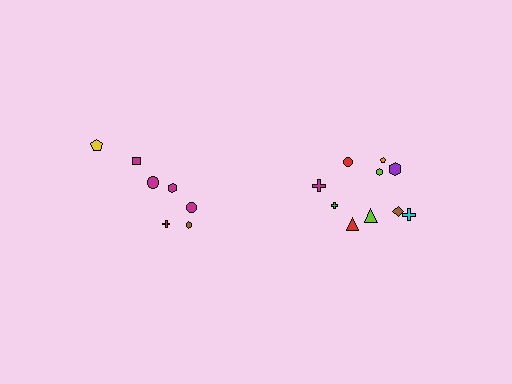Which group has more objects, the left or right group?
The right group.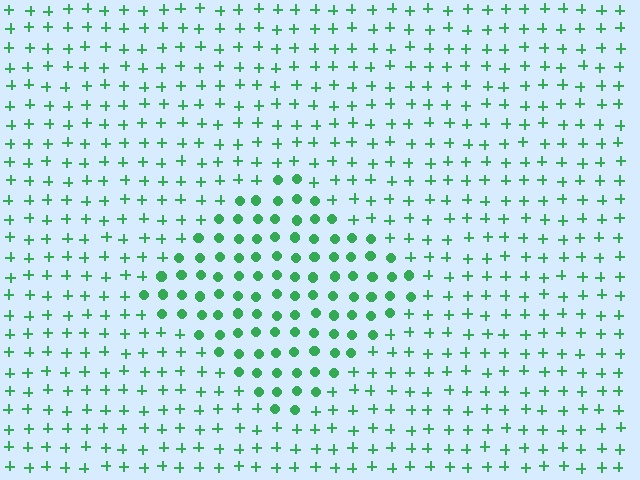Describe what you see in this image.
The image is filled with small green elements arranged in a uniform grid. A diamond-shaped region contains circles, while the surrounding area contains plus signs. The boundary is defined purely by the change in element shape.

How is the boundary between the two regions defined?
The boundary is defined by a change in element shape: circles inside vs. plus signs outside. All elements share the same color and spacing.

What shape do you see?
I see a diamond.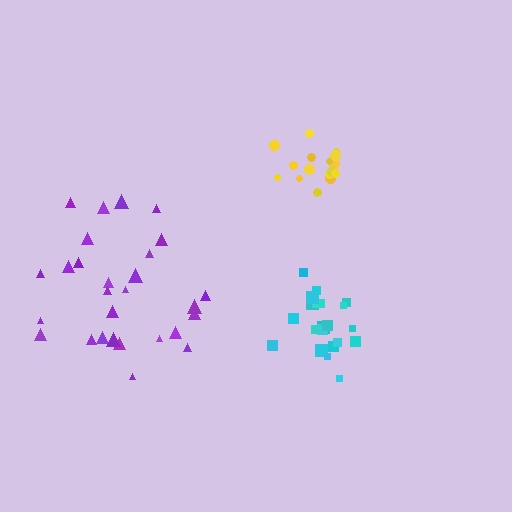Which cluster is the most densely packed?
Cyan.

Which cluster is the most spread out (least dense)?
Purple.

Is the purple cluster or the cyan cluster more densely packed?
Cyan.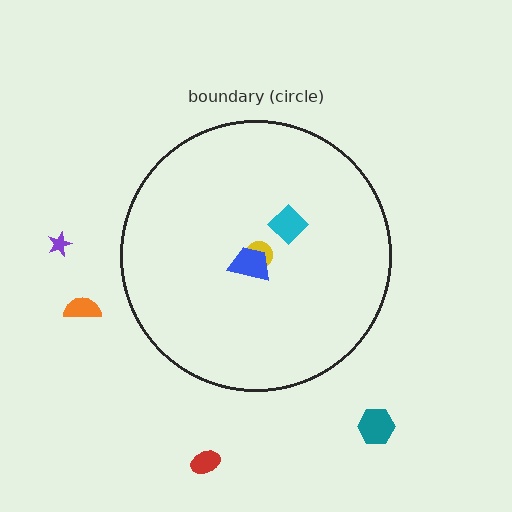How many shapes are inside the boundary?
3 inside, 4 outside.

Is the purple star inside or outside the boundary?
Outside.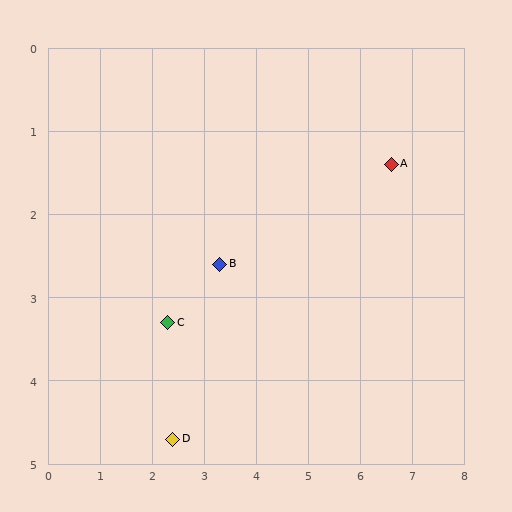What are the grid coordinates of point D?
Point D is at approximately (2.4, 4.7).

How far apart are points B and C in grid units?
Points B and C are about 1.2 grid units apart.